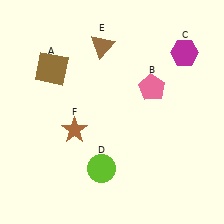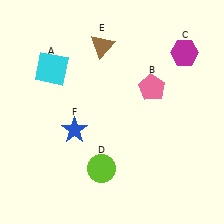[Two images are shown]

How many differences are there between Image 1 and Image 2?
There are 2 differences between the two images.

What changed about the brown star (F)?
In Image 1, F is brown. In Image 2, it changed to blue.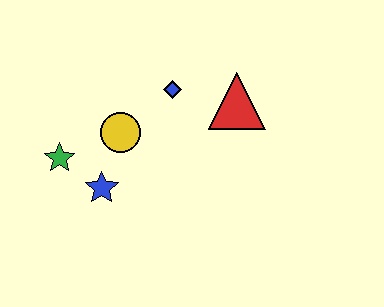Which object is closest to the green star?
The blue star is closest to the green star.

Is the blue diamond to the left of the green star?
No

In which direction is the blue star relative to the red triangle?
The blue star is to the left of the red triangle.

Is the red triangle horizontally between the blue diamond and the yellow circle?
No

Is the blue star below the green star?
Yes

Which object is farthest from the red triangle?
The green star is farthest from the red triangle.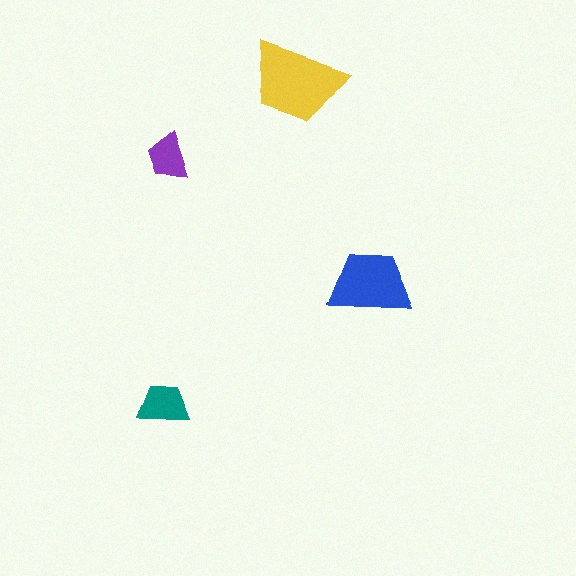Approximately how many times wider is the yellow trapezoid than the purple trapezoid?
About 2 times wider.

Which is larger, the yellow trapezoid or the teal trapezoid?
The yellow one.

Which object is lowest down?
The teal trapezoid is bottommost.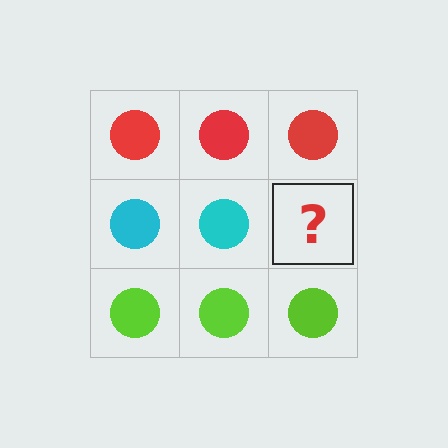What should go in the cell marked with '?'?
The missing cell should contain a cyan circle.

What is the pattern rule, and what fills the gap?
The rule is that each row has a consistent color. The gap should be filled with a cyan circle.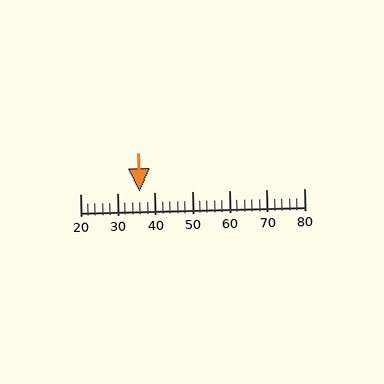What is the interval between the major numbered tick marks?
The major tick marks are spaced 10 units apart.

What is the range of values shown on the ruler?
The ruler shows values from 20 to 80.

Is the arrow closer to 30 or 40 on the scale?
The arrow is closer to 40.